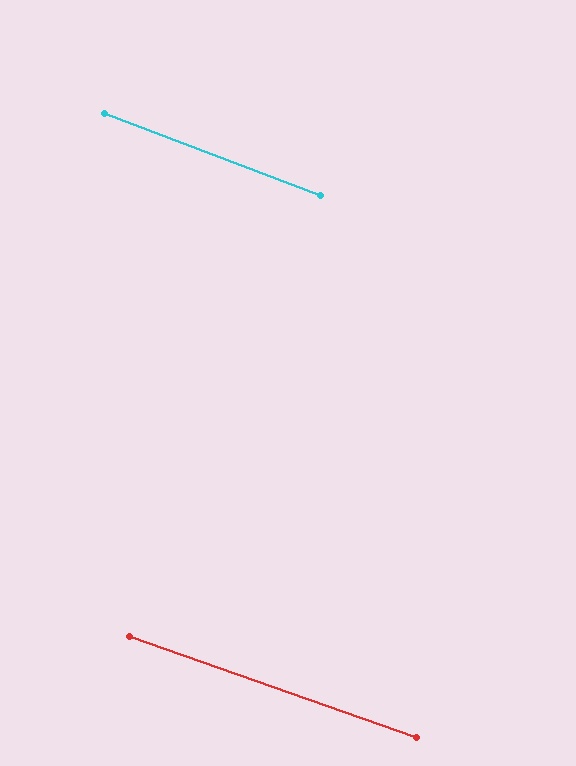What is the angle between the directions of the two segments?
Approximately 1 degree.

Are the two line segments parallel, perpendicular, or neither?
Parallel — their directions differ by only 1.2°.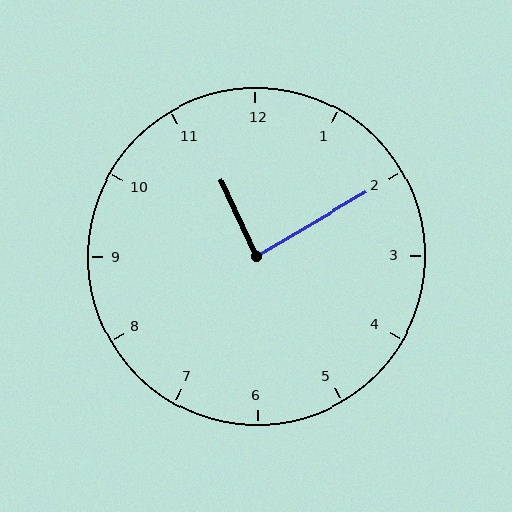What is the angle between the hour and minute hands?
Approximately 85 degrees.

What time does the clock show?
11:10.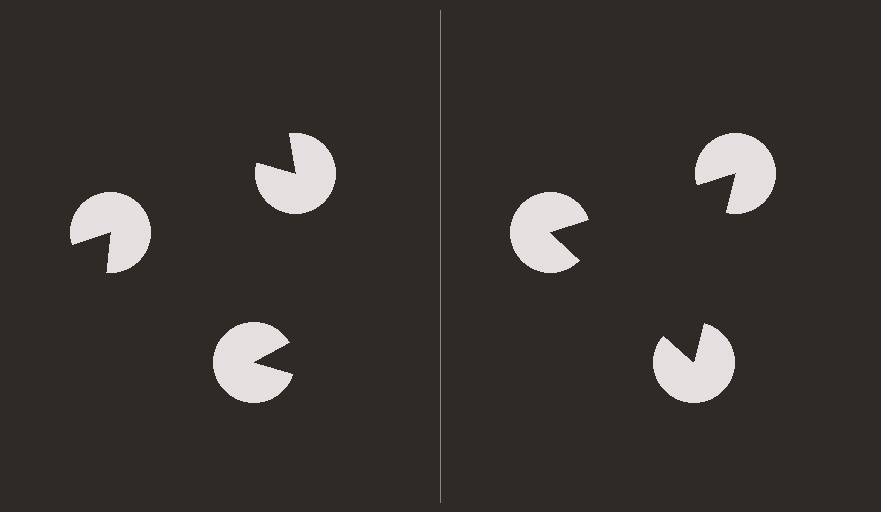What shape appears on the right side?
An illusory triangle.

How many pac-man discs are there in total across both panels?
6 — 3 on each side.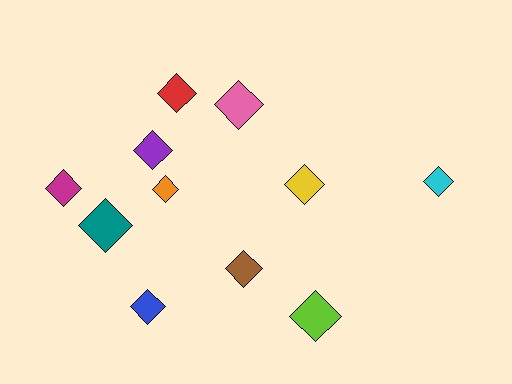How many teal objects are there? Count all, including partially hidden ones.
There is 1 teal object.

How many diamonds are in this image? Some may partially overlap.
There are 11 diamonds.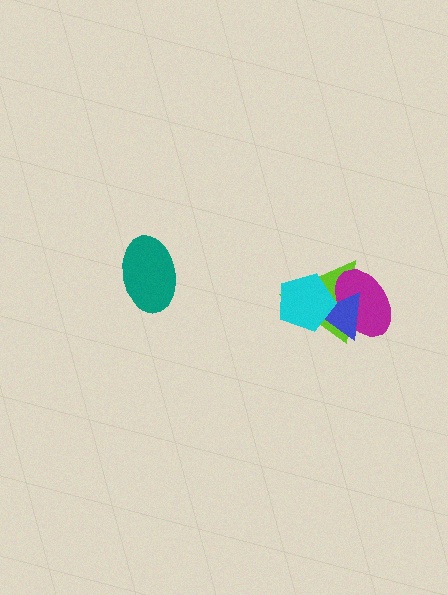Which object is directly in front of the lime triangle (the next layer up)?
The magenta ellipse is directly in front of the lime triangle.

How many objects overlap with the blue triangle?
3 objects overlap with the blue triangle.